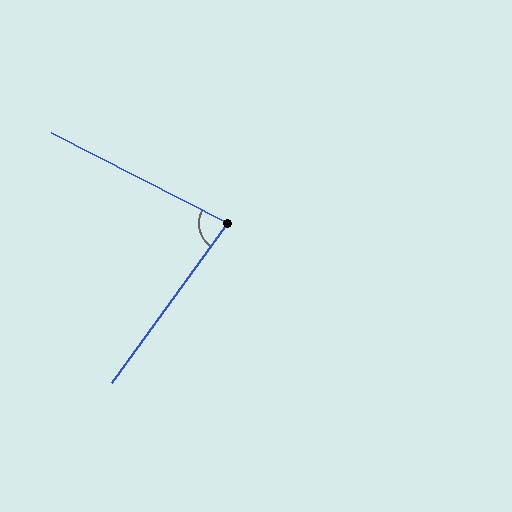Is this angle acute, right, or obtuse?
It is acute.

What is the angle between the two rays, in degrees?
Approximately 81 degrees.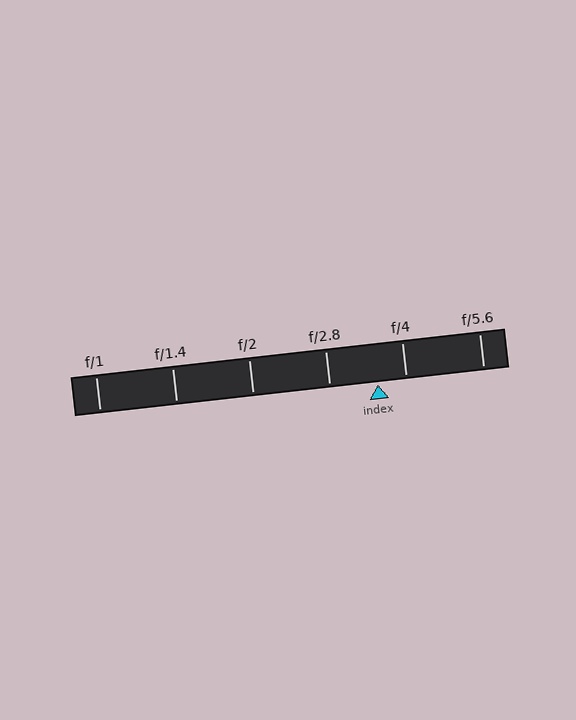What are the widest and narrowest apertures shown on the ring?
The widest aperture shown is f/1 and the narrowest is f/5.6.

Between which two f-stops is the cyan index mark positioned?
The index mark is between f/2.8 and f/4.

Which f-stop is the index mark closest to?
The index mark is closest to f/4.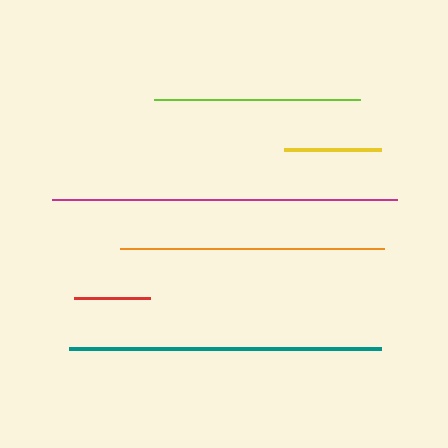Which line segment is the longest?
The magenta line is the longest at approximately 344 pixels.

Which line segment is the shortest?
The red line is the shortest at approximately 77 pixels.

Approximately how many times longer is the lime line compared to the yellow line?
The lime line is approximately 2.1 times the length of the yellow line.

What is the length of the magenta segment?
The magenta segment is approximately 344 pixels long.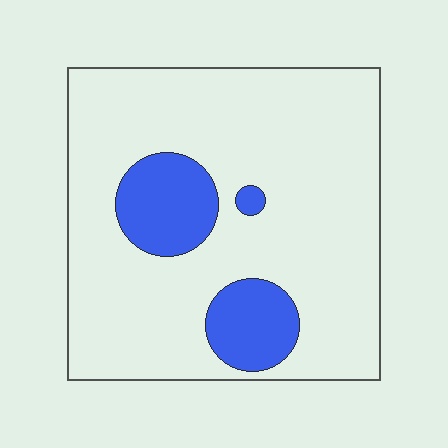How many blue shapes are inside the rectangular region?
3.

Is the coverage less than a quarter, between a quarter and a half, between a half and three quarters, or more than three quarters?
Less than a quarter.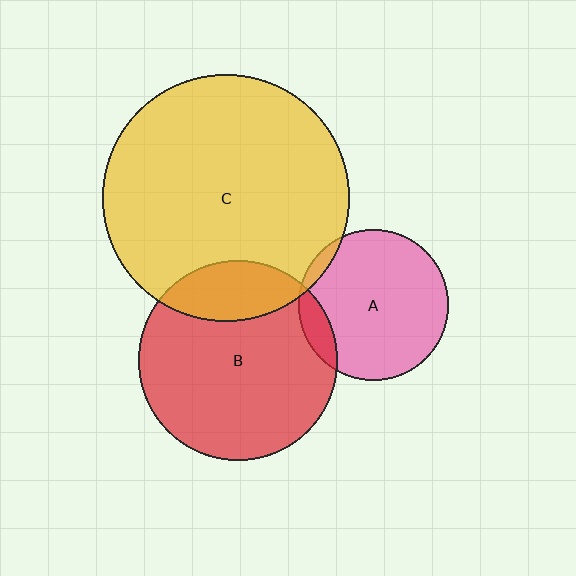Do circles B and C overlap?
Yes.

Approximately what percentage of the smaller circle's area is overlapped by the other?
Approximately 20%.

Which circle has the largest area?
Circle C (yellow).